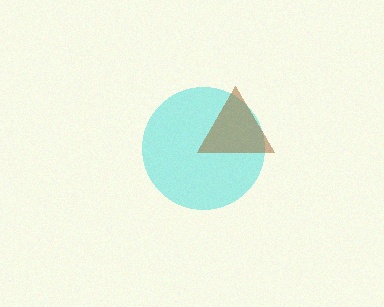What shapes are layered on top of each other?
The layered shapes are: a cyan circle, a brown triangle.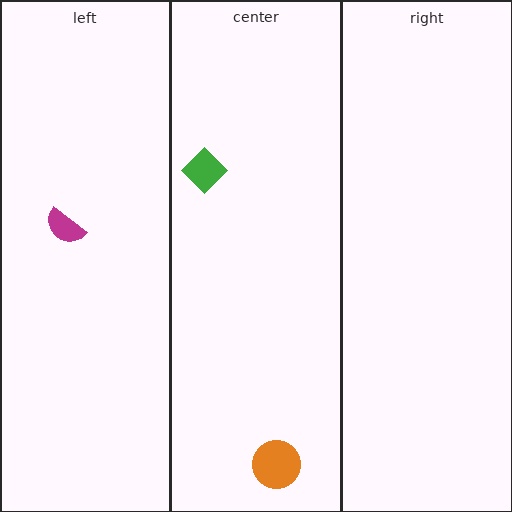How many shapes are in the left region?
1.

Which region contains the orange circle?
The center region.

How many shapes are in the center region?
2.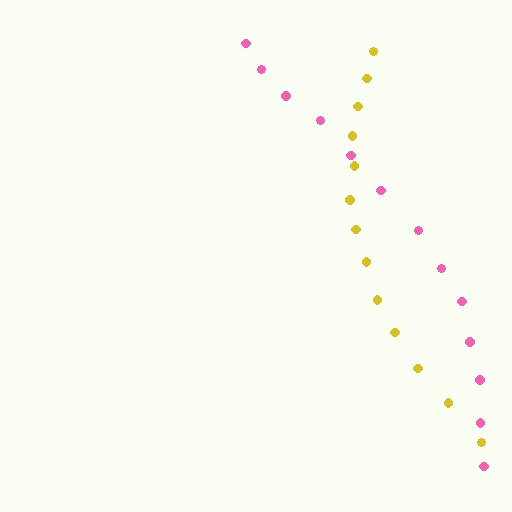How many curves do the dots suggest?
There are 2 distinct paths.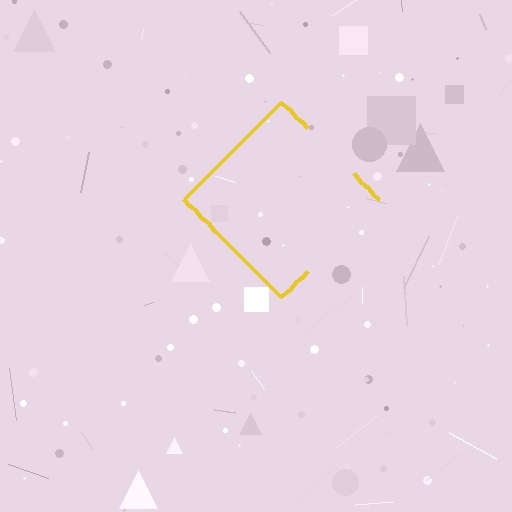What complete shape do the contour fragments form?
The contour fragments form a diamond.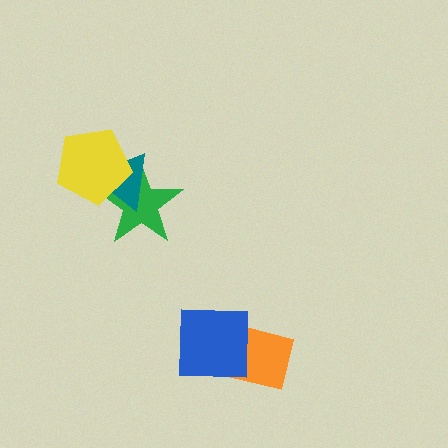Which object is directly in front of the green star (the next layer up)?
The teal triangle is directly in front of the green star.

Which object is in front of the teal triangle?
The yellow pentagon is in front of the teal triangle.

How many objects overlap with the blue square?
1 object overlaps with the blue square.